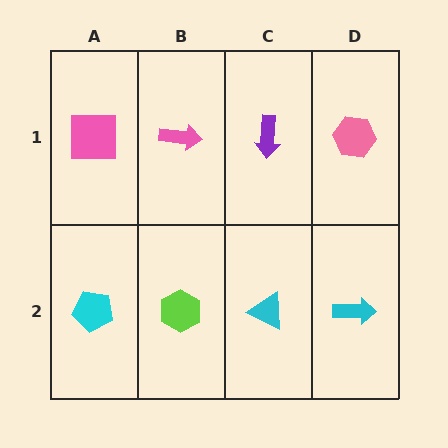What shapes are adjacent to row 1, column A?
A cyan pentagon (row 2, column A), a pink arrow (row 1, column B).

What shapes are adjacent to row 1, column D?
A cyan arrow (row 2, column D), a purple arrow (row 1, column C).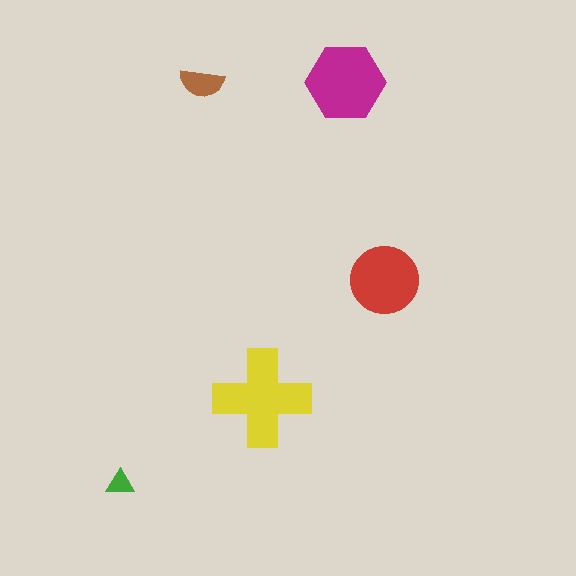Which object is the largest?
The yellow cross.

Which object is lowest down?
The green triangle is bottommost.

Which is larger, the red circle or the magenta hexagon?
The magenta hexagon.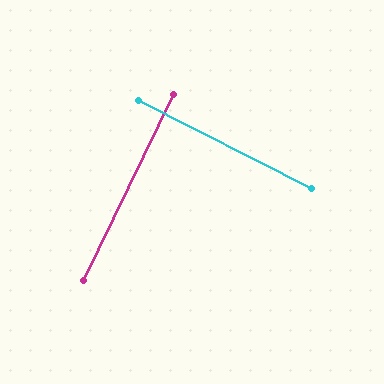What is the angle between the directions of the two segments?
Approximately 89 degrees.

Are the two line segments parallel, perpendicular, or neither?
Perpendicular — they meet at approximately 89°.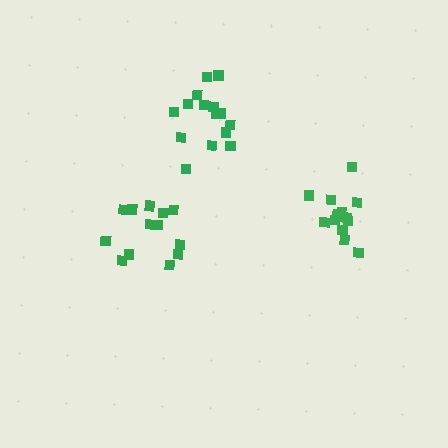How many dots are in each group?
Group 1: 14 dots, Group 2: 13 dots, Group 3: 15 dots (42 total).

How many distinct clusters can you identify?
There are 3 distinct clusters.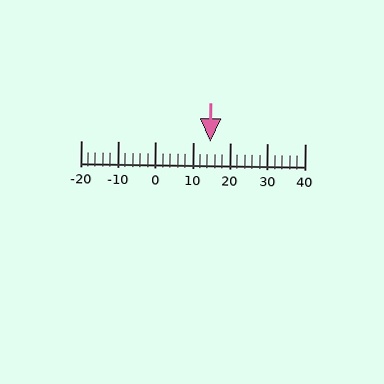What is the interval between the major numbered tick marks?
The major tick marks are spaced 10 units apart.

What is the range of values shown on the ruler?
The ruler shows values from -20 to 40.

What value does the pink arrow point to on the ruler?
The pink arrow points to approximately 15.